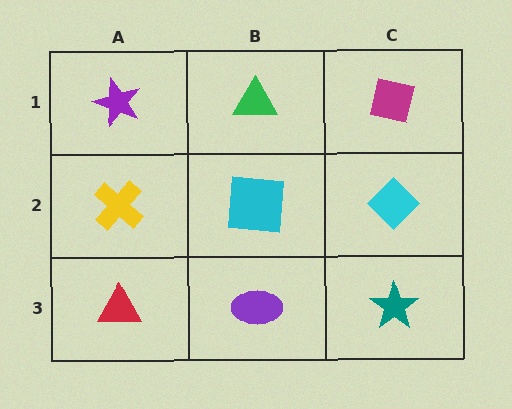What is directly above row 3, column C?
A cyan diamond.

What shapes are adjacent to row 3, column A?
A yellow cross (row 2, column A), a purple ellipse (row 3, column B).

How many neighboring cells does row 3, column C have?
2.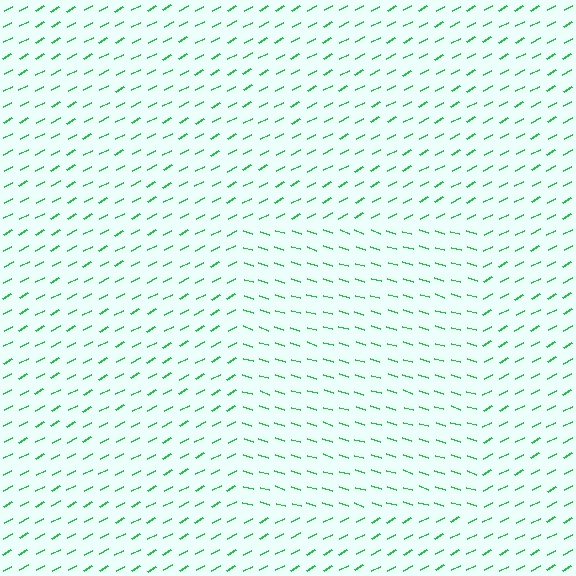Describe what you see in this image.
The image is filled with small green line segments. A rectangle region in the image has lines oriented differently from the surrounding lines, creating a visible texture boundary.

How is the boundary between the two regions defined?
The boundary is defined purely by a change in line orientation (approximately 45 degrees difference). All lines are the same color and thickness.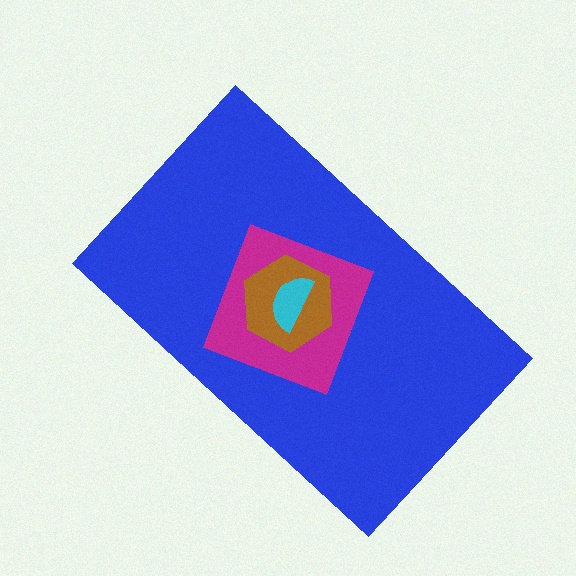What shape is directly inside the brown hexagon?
The cyan semicircle.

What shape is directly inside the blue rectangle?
The magenta diamond.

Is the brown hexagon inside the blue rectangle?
Yes.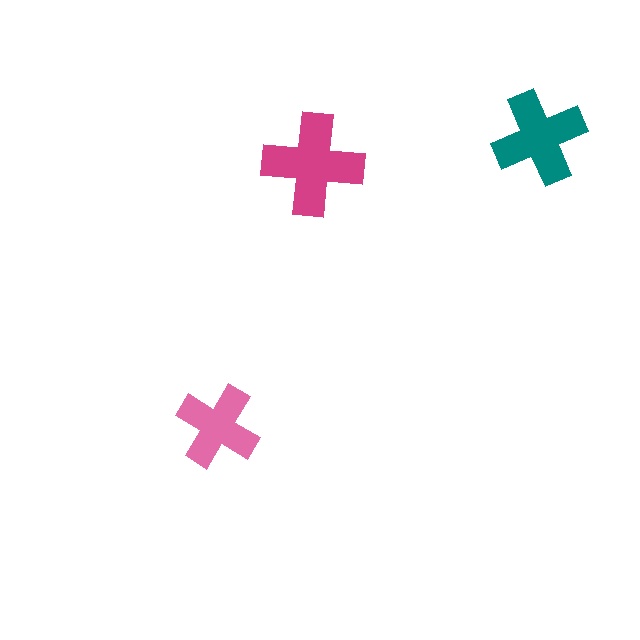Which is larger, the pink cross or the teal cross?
The teal one.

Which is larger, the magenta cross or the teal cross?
The magenta one.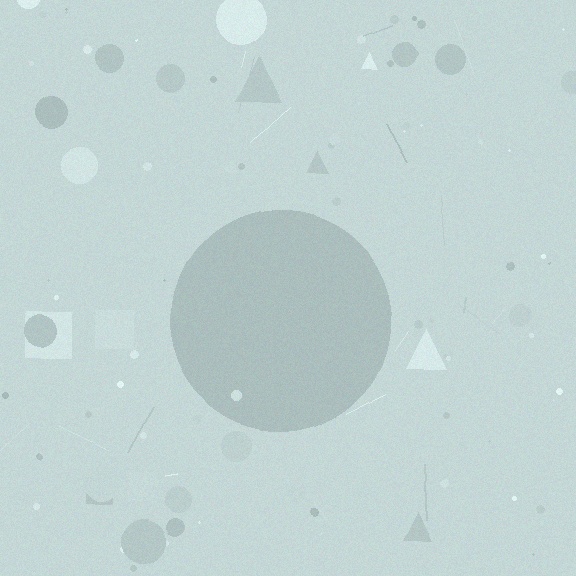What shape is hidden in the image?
A circle is hidden in the image.